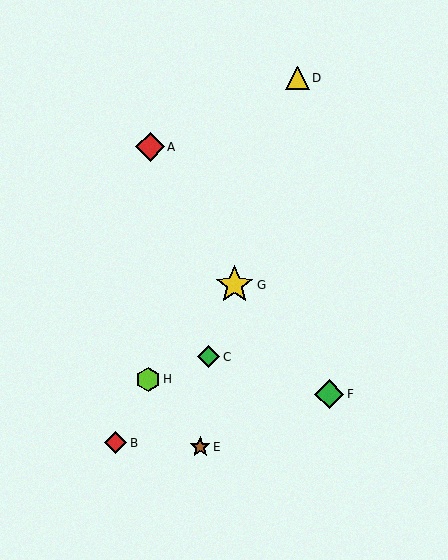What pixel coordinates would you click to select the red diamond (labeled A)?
Click at (150, 147) to select the red diamond A.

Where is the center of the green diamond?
The center of the green diamond is at (208, 357).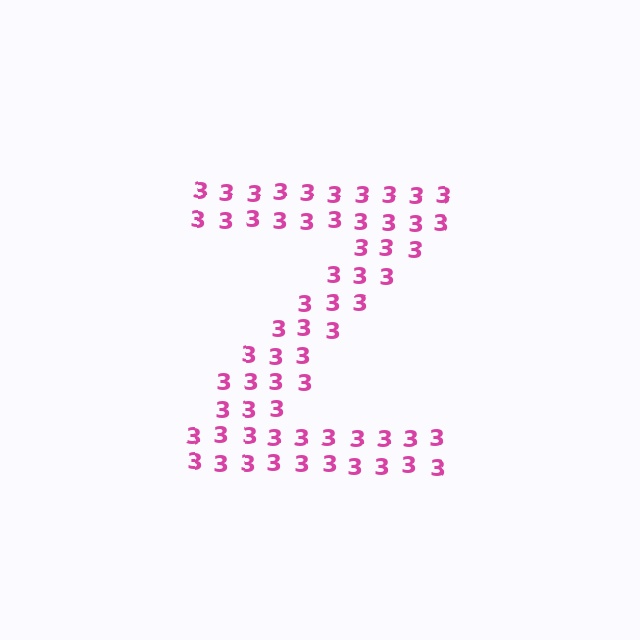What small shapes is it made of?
It is made of small digit 3's.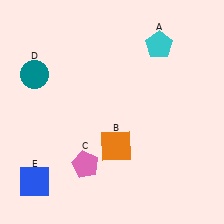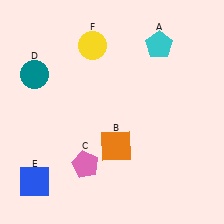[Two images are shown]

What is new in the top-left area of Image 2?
A yellow circle (F) was added in the top-left area of Image 2.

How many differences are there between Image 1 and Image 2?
There is 1 difference between the two images.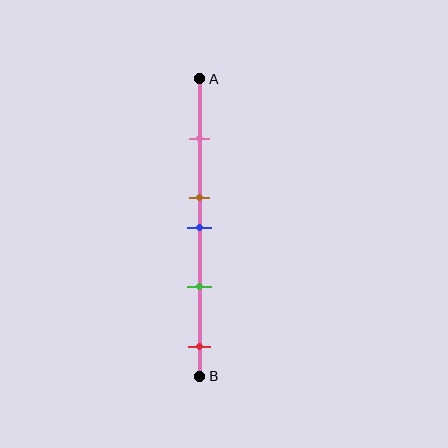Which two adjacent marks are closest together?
The brown and blue marks are the closest adjacent pair.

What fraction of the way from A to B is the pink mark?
The pink mark is approximately 20% (0.2) of the way from A to B.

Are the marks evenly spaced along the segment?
No, the marks are not evenly spaced.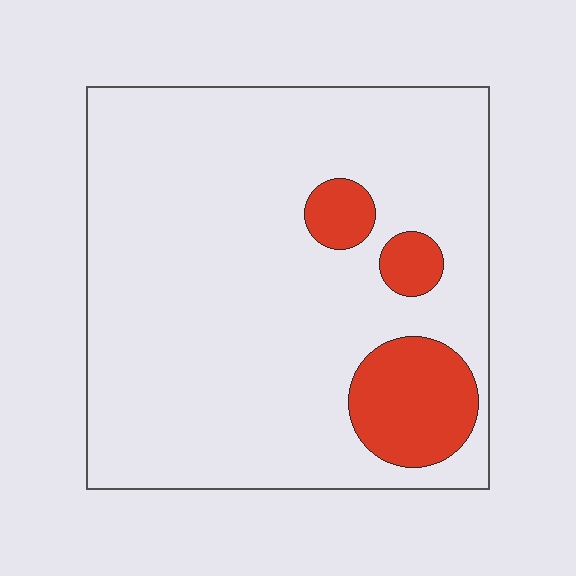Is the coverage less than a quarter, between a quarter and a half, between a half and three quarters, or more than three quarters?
Less than a quarter.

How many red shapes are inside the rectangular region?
3.